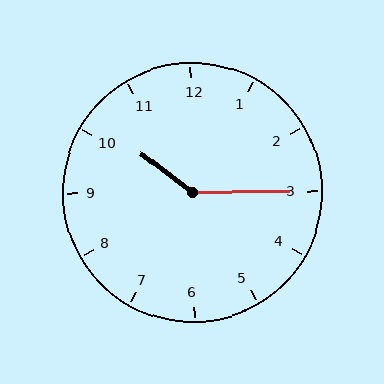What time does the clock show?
10:15.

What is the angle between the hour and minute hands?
Approximately 142 degrees.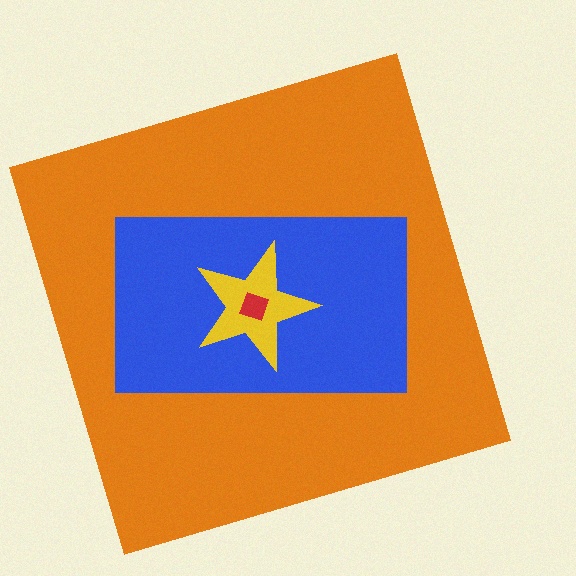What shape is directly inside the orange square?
The blue rectangle.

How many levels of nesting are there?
4.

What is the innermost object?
The red diamond.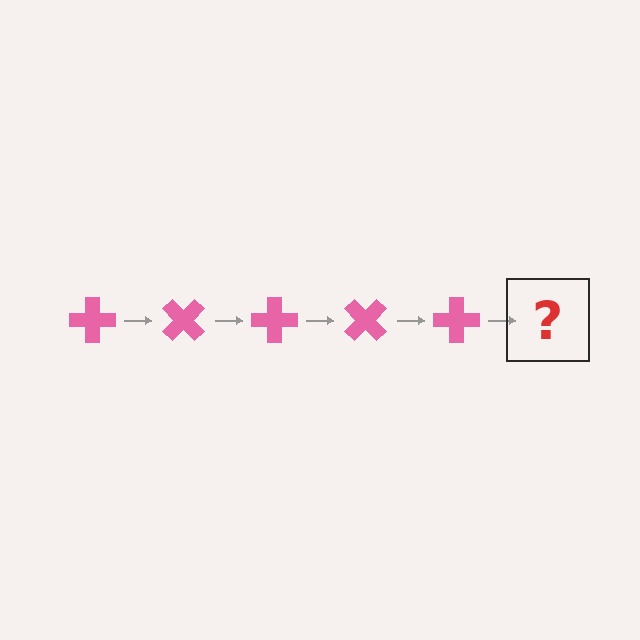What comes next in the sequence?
The next element should be a pink cross rotated 225 degrees.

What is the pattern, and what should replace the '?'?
The pattern is that the cross rotates 45 degrees each step. The '?' should be a pink cross rotated 225 degrees.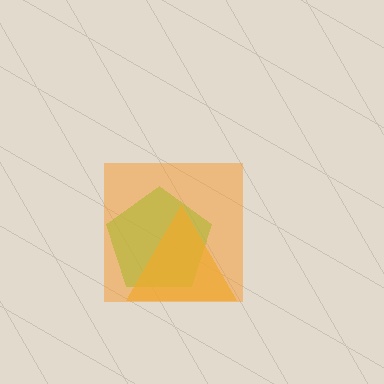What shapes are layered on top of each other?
The layered shapes are: a lime pentagon, a yellow triangle, an orange square.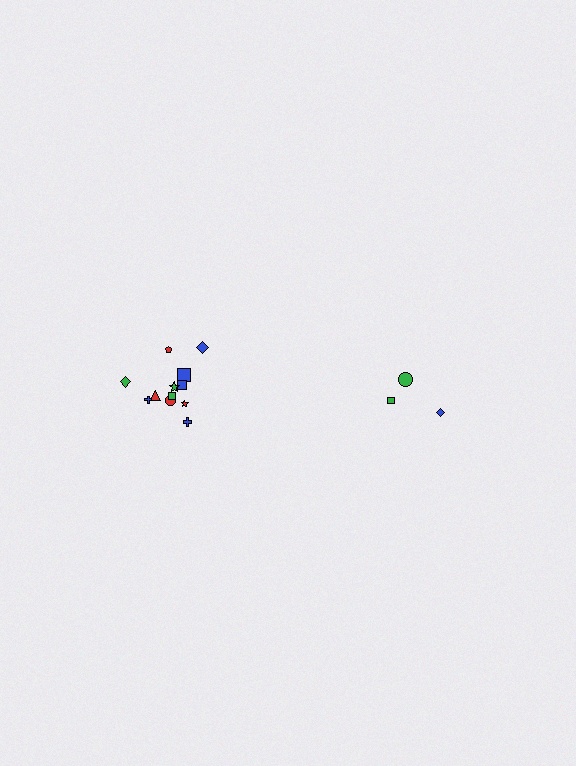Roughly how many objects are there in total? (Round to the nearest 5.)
Roughly 15 objects in total.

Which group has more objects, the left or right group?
The left group.